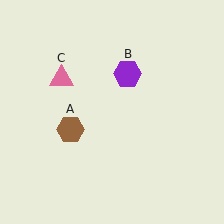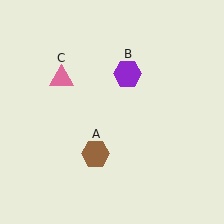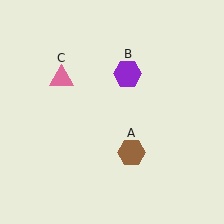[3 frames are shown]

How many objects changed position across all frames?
1 object changed position: brown hexagon (object A).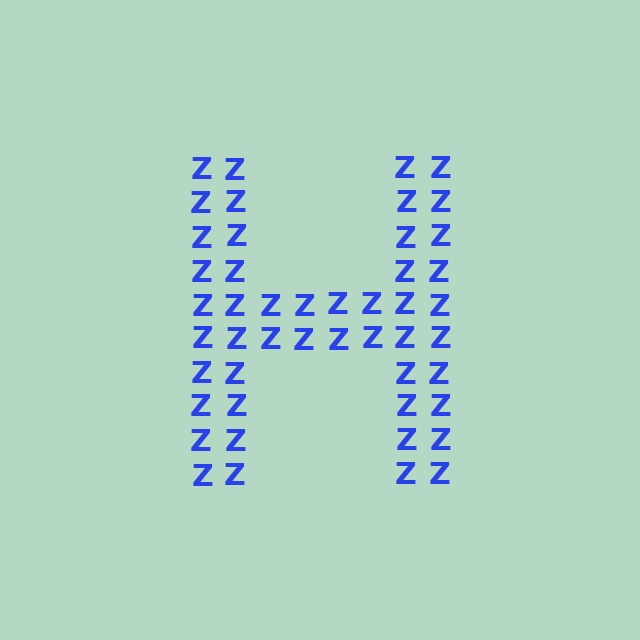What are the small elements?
The small elements are letter Z's.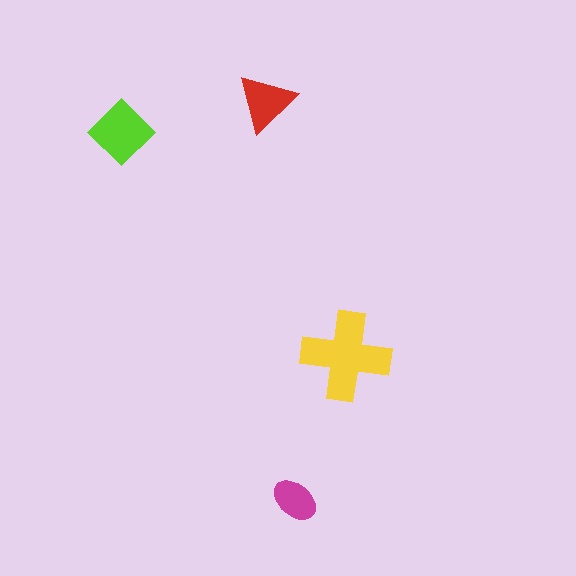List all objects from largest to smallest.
The yellow cross, the lime diamond, the red triangle, the magenta ellipse.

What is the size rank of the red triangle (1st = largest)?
3rd.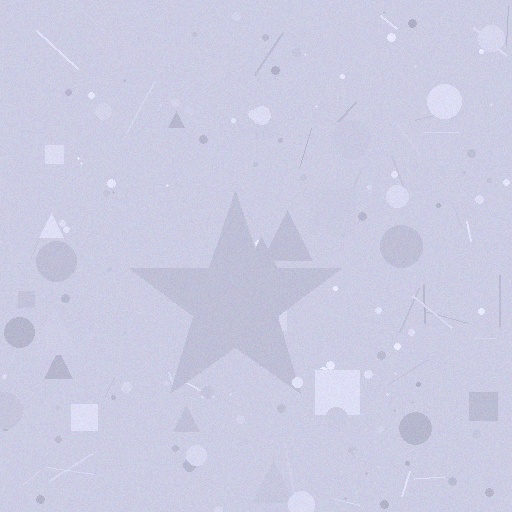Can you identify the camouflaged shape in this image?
The camouflaged shape is a star.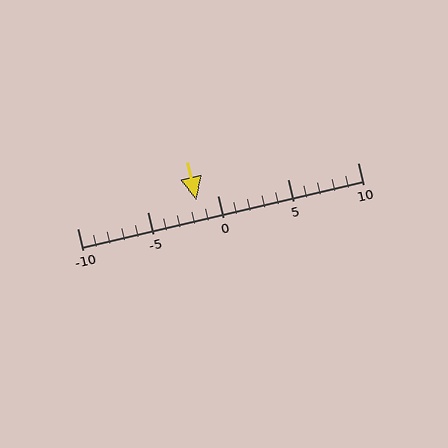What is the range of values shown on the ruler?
The ruler shows values from -10 to 10.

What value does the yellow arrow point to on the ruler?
The yellow arrow points to approximately -2.